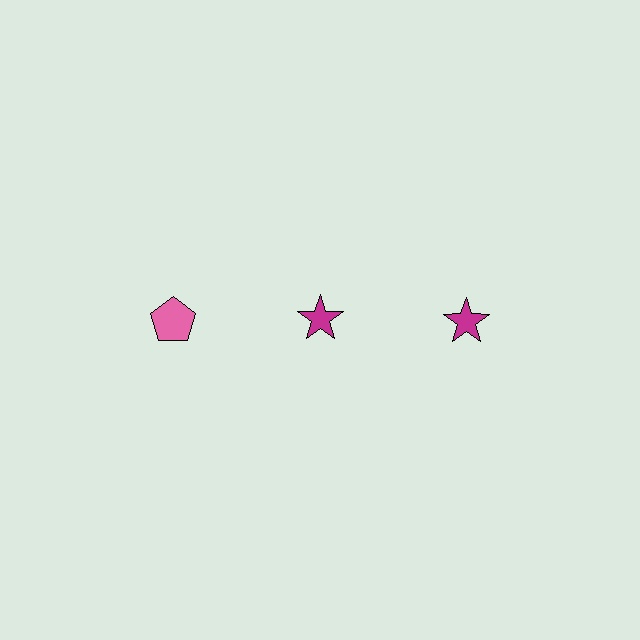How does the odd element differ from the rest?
It differs in both color (pink instead of magenta) and shape (pentagon instead of star).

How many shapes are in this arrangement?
There are 3 shapes arranged in a grid pattern.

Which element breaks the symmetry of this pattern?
The pink pentagon in the top row, leftmost column breaks the symmetry. All other shapes are magenta stars.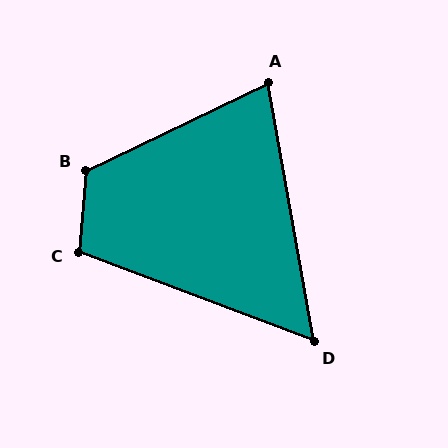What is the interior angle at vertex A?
Approximately 74 degrees (acute).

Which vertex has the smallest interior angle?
D, at approximately 59 degrees.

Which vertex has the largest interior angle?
B, at approximately 121 degrees.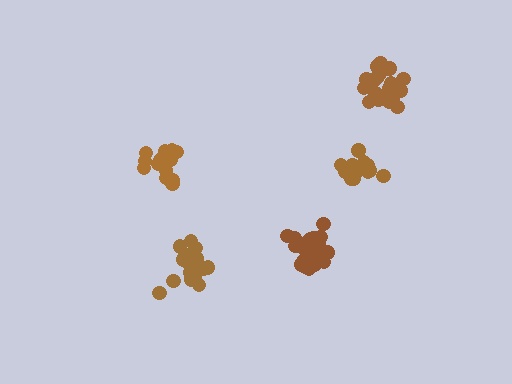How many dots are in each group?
Group 1: 20 dots, Group 2: 17 dots, Group 3: 15 dots, Group 4: 21 dots, Group 5: 21 dots (94 total).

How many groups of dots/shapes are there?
There are 5 groups.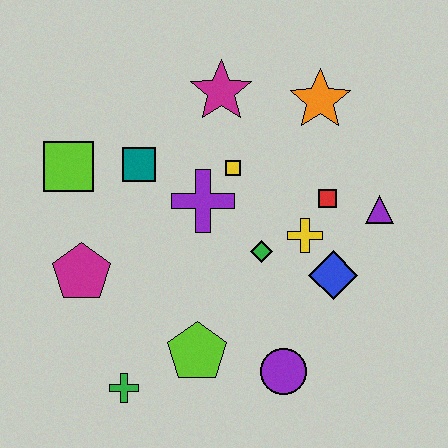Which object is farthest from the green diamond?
The lime square is farthest from the green diamond.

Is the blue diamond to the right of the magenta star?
Yes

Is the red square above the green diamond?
Yes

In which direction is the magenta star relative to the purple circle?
The magenta star is above the purple circle.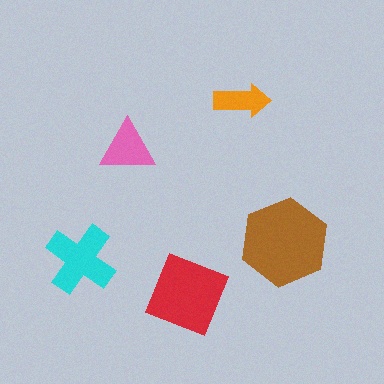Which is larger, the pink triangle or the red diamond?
The red diamond.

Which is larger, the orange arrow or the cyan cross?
The cyan cross.